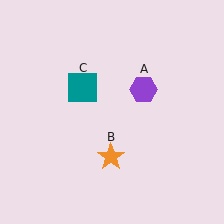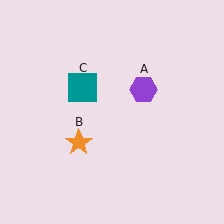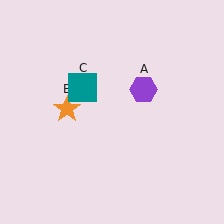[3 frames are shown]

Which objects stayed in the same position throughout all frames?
Purple hexagon (object A) and teal square (object C) remained stationary.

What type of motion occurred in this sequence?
The orange star (object B) rotated clockwise around the center of the scene.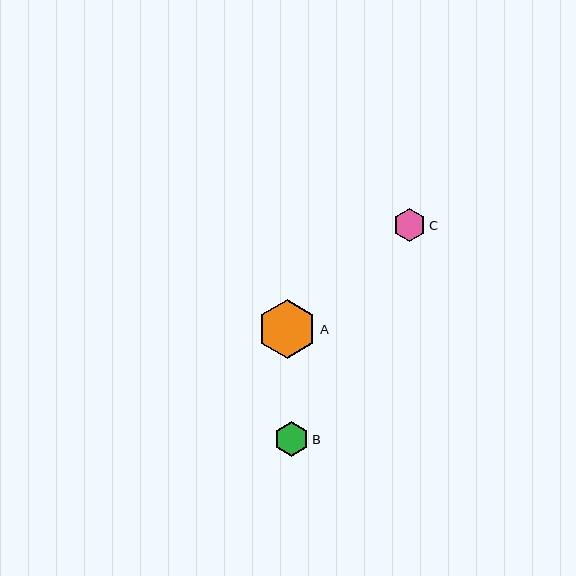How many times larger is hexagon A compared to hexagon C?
Hexagon A is approximately 1.8 times the size of hexagon C.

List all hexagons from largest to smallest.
From largest to smallest: A, B, C.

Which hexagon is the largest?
Hexagon A is the largest with a size of approximately 59 pixels.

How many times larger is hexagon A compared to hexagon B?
Hexagon A is approximately 1.7 times the size of hexagon B.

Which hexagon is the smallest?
Hexagon C is the smallest with a size of approximately 32 pixels.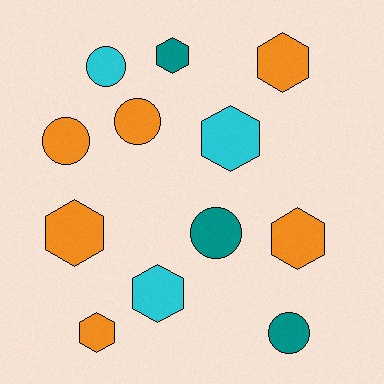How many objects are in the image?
There are 12 objects.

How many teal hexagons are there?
There is 1 teal hexagon.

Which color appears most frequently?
Orange, with 6 objects.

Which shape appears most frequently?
Hexagon, with 7 objects.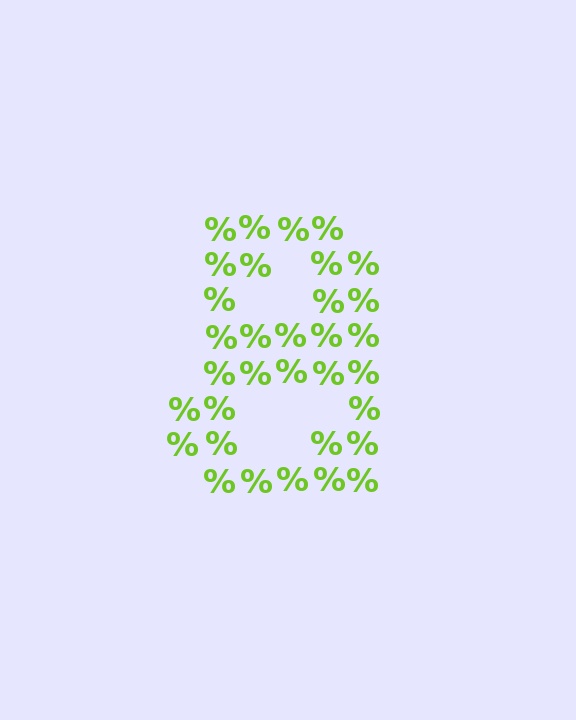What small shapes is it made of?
It is made of small percent signs.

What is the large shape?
The large shape is the digit 8.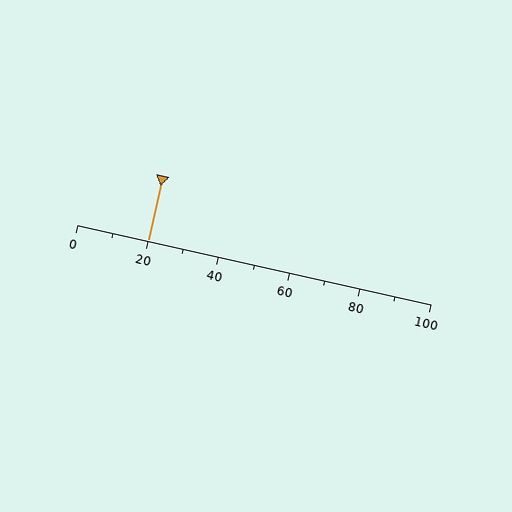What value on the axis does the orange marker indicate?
The marker indicates approximately 20.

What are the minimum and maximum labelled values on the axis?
The axis runs from 0 to 100.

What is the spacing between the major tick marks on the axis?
The major ticks are spaced 20 apart.